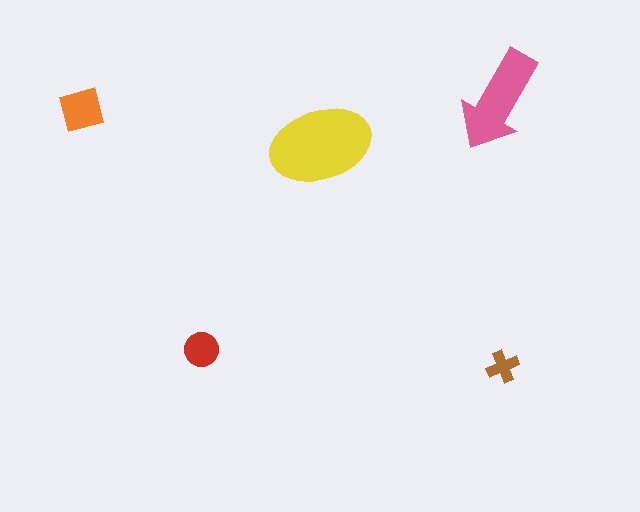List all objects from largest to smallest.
The yellow ellipse, the pink arrow, the orange diamond, the red circle, the brown cross.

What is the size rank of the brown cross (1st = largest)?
5th.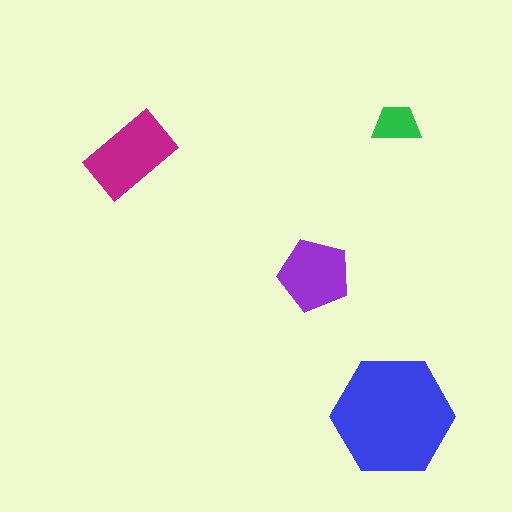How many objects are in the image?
There are 4 objects in the image.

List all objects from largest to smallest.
The blue hexagon, the magenta rectangle, the purple pentagon, the green trapezoid.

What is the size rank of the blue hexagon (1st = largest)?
1st.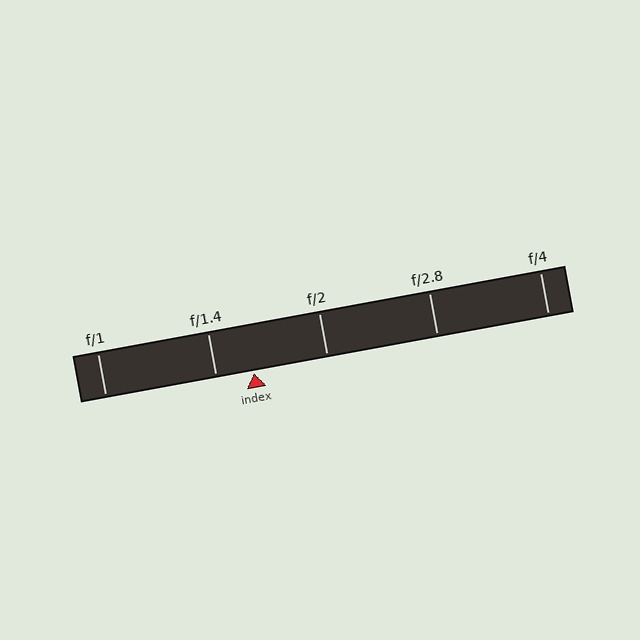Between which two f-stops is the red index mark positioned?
The index mark is between f/1.4 and f/2.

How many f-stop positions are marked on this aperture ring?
There are 5 f-stop positions marked.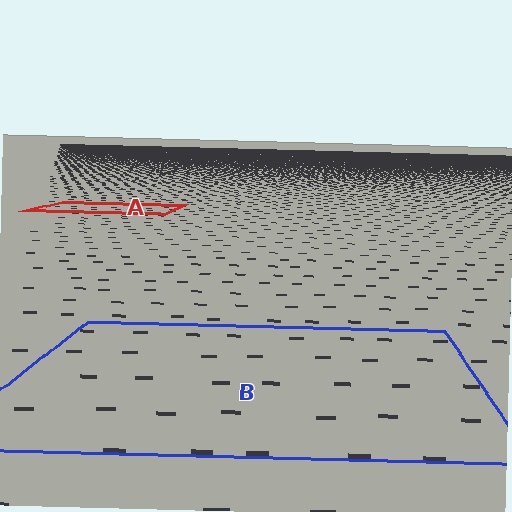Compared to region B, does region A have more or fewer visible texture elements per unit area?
Region A has more texture elements per unit area — they are packed more densely because it is farther away.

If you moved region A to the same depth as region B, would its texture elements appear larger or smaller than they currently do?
They would appear larger. At a closer depth, the same texture elements are projected at a bigger on-screen size.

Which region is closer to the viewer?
Region B is closer. The texture elements there are larger and more spread out.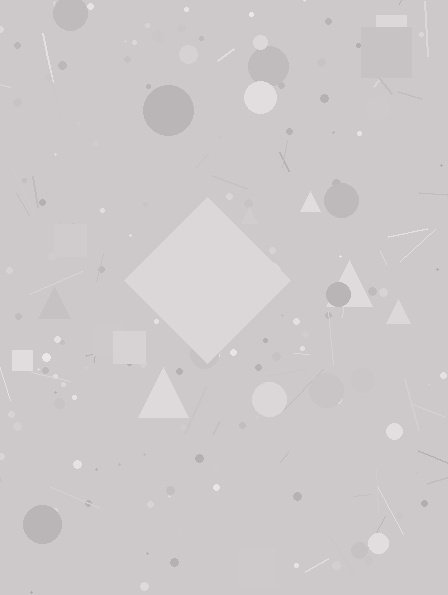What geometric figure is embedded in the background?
A diamond is embedded in the background.